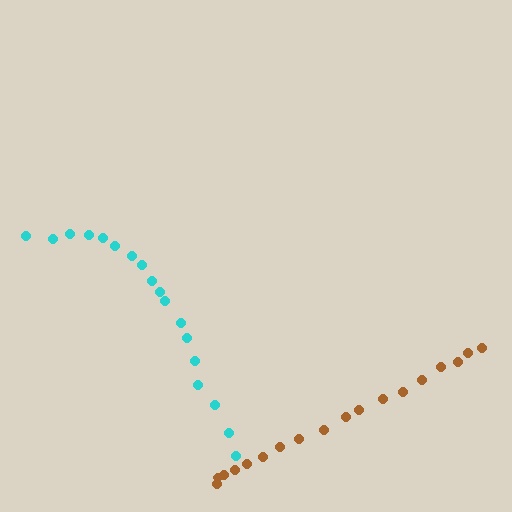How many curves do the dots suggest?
There are 2 distinct paths.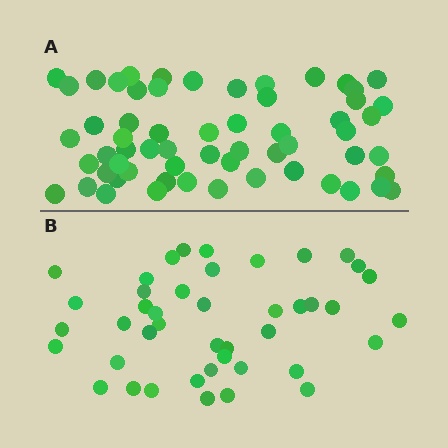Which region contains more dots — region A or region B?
Region A (the top region) has more dots.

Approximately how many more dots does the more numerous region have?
Region A has approximately 15 more dots than region B.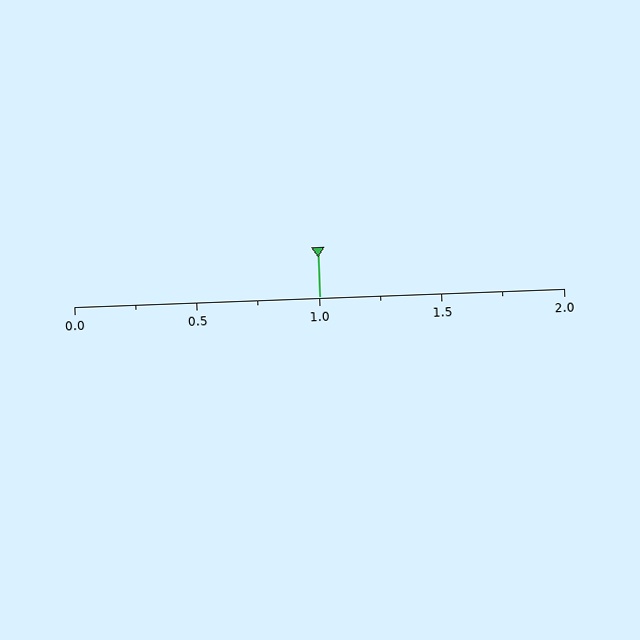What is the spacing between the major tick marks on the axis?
The major ticks are spaced 0.5 apart.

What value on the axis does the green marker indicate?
The marker indicates approximately 1.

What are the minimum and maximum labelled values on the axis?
The axis runs from 0.0 to 2.0.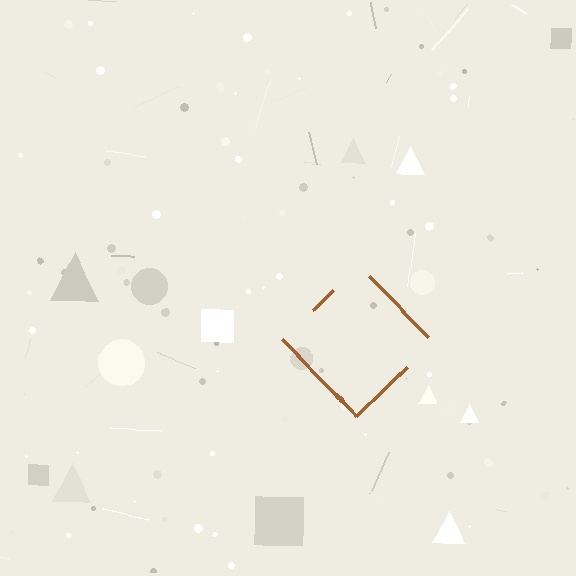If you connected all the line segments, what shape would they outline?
They would outline a diamond.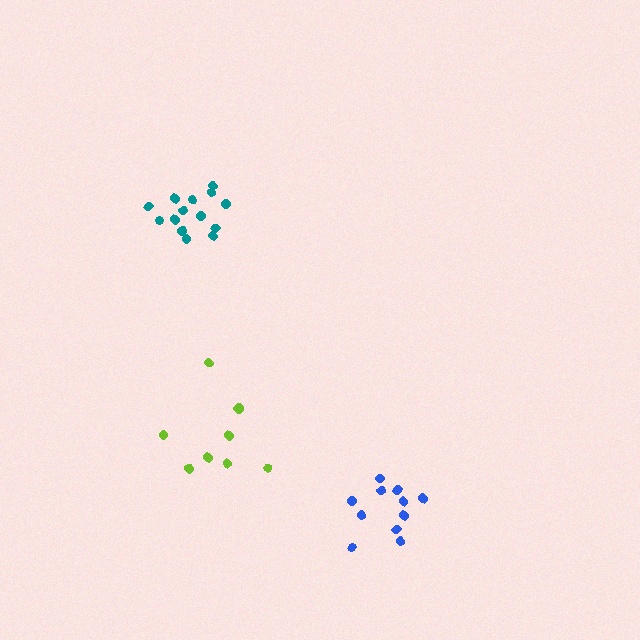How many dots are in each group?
Group 1: 9 dots, Group 2: 14 dots, Group 3: 11 dots (34 total).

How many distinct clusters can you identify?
There are 3 distinct clusters.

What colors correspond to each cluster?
The clusters are colored: lime, teal, blue.